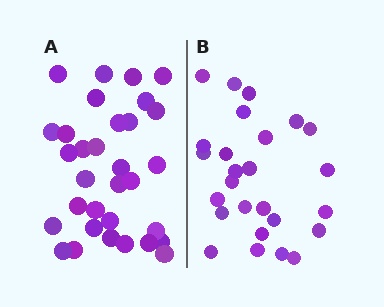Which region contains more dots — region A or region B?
Region A (the left region) has more dots.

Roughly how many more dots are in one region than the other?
Region A has about 6 more dots than region B.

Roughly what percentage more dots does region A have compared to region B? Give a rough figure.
About 25% more.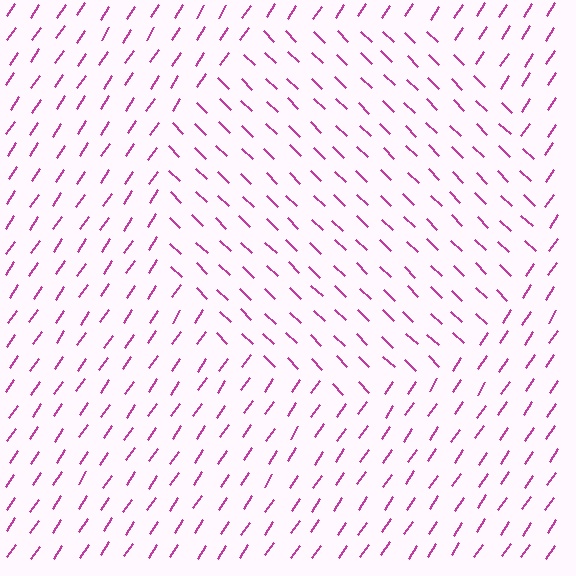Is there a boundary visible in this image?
Yes, there is a texture boundary formed by a change in line orientation.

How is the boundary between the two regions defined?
The boundary is defined purely by a change in line orientation (approximately 79 degrees difference). All lines are the same color and thickness.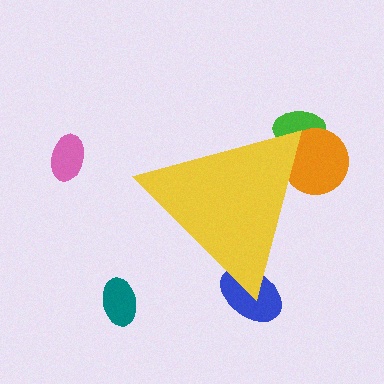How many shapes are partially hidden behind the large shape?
3 shapes are partially hidden.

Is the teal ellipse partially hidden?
No, the teal ellipse is fully visible.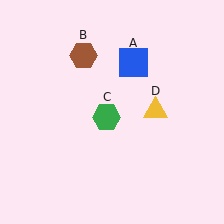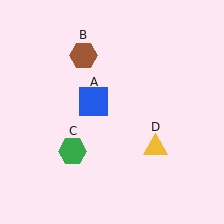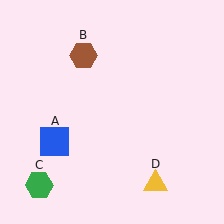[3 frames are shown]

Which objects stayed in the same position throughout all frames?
Brown hexagon (object B) remained stationary.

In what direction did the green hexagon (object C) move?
The green hexagon (object C) moved down and to the left.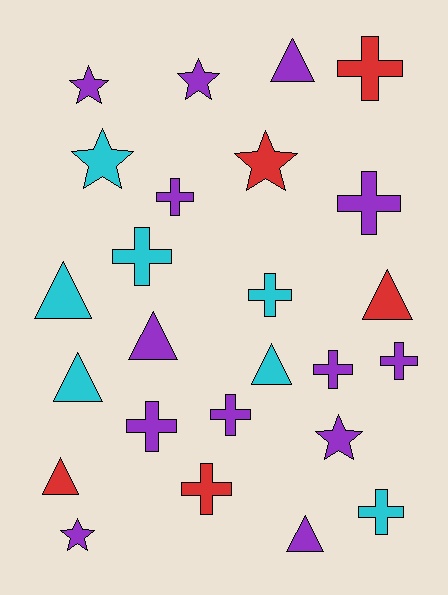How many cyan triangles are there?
There are 3 cyan triangles.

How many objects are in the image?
There are 25 objects.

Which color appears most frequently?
Purple, with 13 objects.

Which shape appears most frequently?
Cross, with 11 objects.